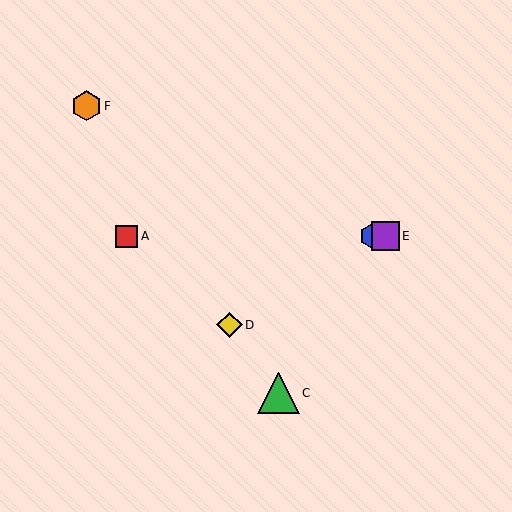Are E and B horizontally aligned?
Yes, both are at y≈236.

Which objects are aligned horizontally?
Objects A, B, E are aligned horizontally.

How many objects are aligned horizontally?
3 objects (A, B, E) are aligned horizontally.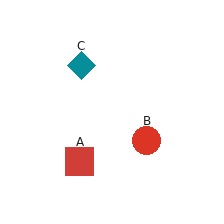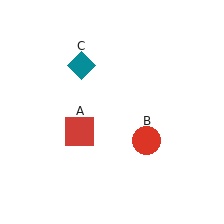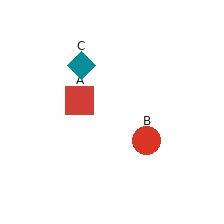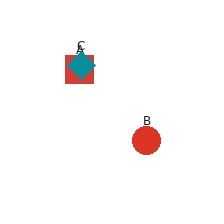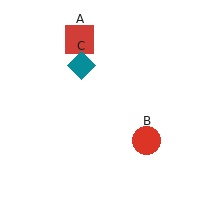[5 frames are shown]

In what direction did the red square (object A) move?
The red square (object A) moved up.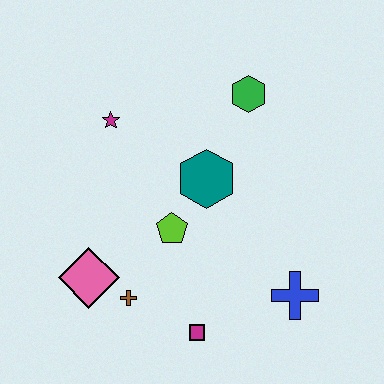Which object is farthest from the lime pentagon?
The green hexagon is farthest from the lime pentagon.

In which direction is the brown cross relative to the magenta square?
The brown cross is to the left of the magenta square.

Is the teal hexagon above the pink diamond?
Yes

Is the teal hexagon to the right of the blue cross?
No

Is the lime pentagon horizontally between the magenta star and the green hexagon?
Yes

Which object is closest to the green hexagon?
The teal hexagon is closest to the green hexagon.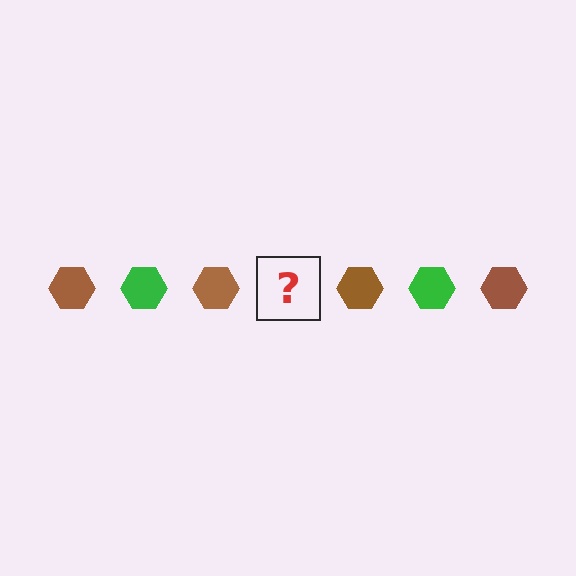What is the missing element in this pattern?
The missing element is a green hexagon.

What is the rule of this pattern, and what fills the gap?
The rule is that the pattern cycles through brown, green hexagons. The gap should be filled with a green hexagon.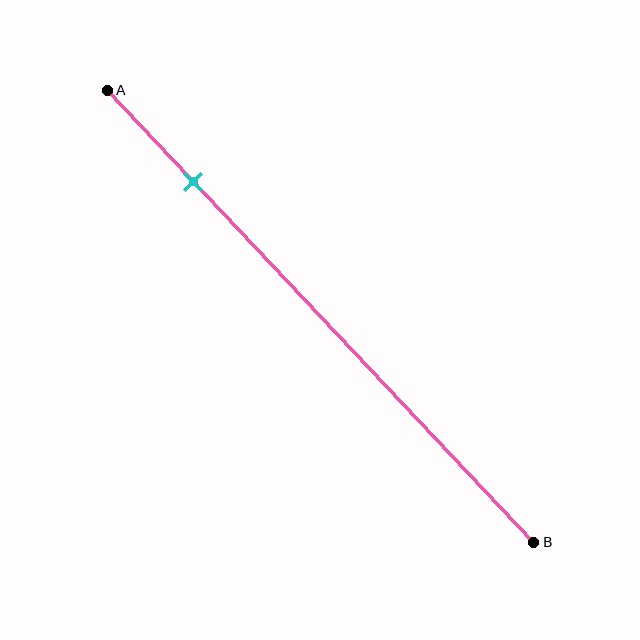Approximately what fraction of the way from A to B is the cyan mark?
The cyan mark is approximately 20% of the way from A to B.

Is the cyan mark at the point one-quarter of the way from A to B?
No, the mark is at about 20% from A, not at the 25% one-quarter point.